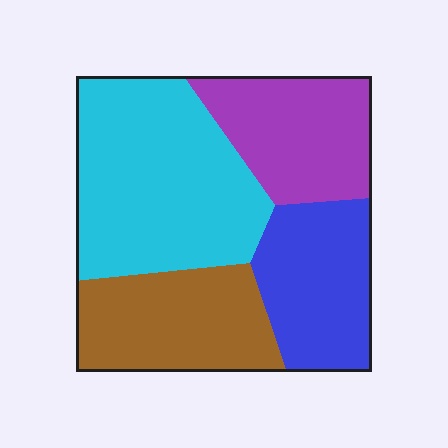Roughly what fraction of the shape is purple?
Purple takes up between a sixth and a third of the shape.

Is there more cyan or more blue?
Cyan.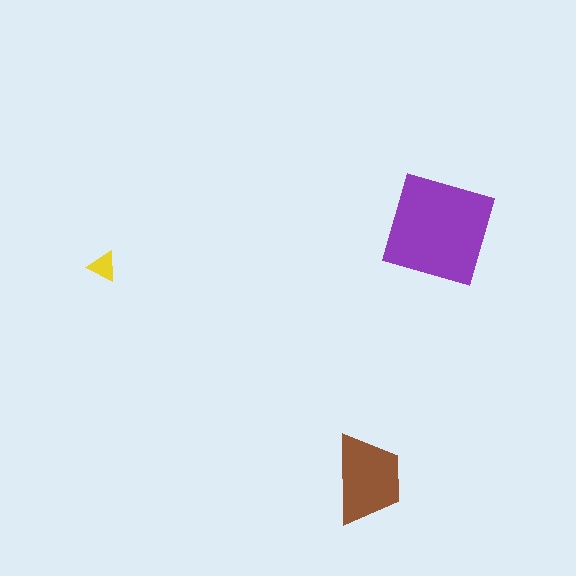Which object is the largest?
The purple square.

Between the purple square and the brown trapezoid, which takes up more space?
The purple square.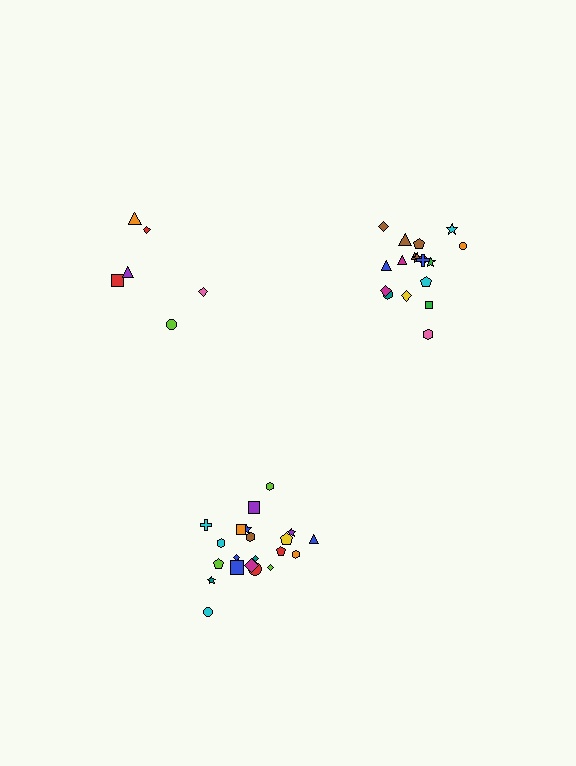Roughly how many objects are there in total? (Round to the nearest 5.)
Roughly 45 objects in total.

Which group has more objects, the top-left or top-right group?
The top-right group.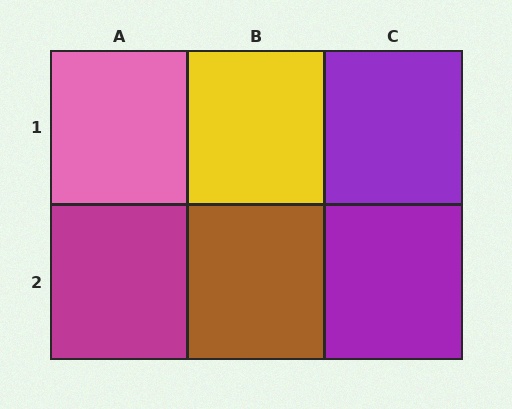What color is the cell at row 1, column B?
Yellow.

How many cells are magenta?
1 cell is magenta.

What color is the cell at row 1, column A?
Pink.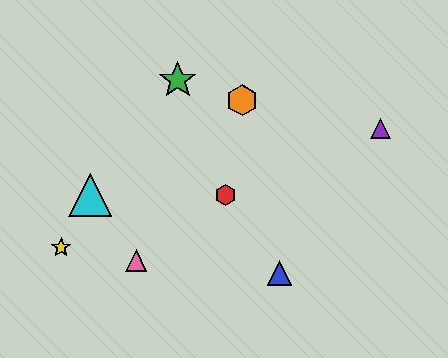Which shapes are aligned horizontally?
The red hexagon, the cyan triangle are aligned horizontally.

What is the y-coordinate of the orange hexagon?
The orange hexagon is at y≈100.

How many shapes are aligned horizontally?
2 shapes (the red hexagon, the cyan triangle) are aligned horizontally.